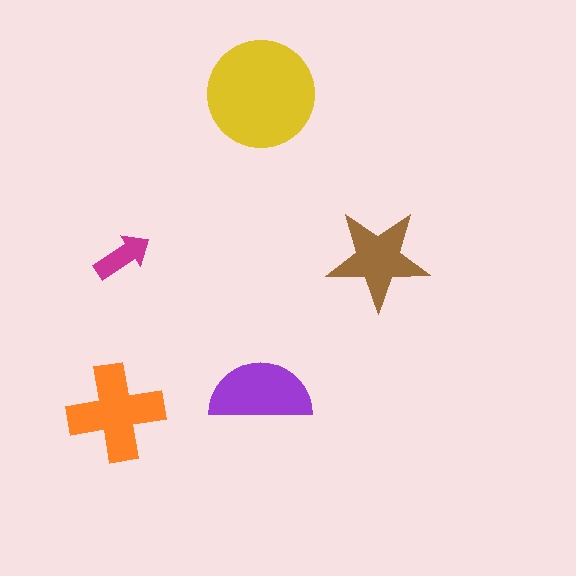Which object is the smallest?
The magenta arrow.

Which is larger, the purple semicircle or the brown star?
The purple semicircle.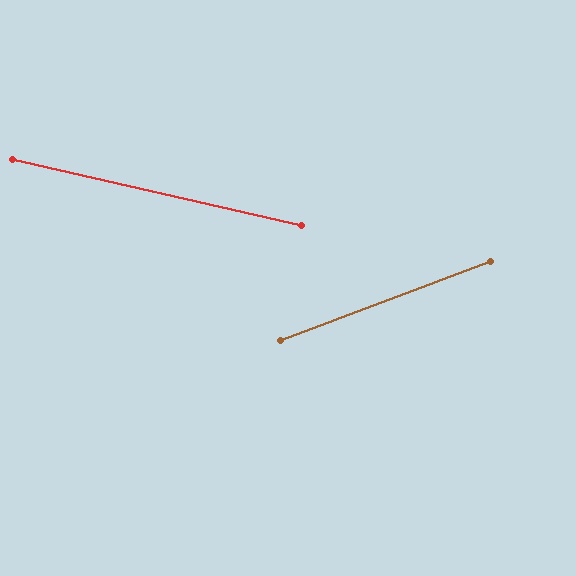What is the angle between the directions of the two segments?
Approximately 34 degrees.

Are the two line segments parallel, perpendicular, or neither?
Neither parallel nor perpendicular — they differ by about 34°.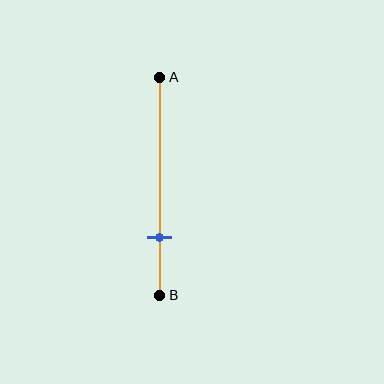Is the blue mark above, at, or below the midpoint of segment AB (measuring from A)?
The blue mark is below the midpoint of segment AB.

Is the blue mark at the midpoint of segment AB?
No, the mark is at about 75% from A, not at the 50% midpoint.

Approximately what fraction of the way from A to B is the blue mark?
The blue mark is approximately 75% of the way from A to B.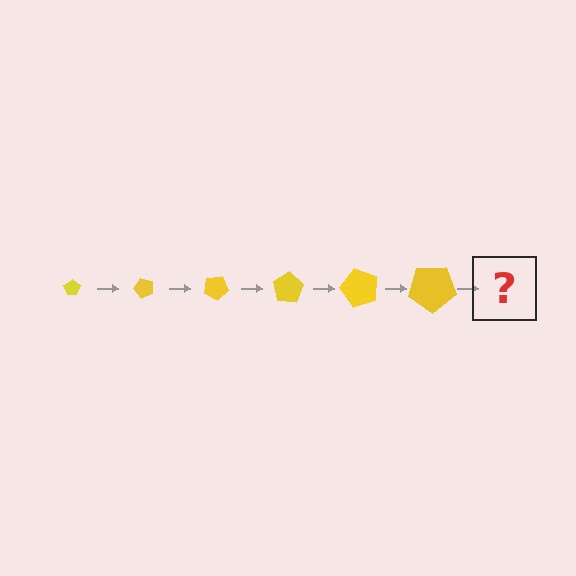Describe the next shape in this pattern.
It should be a pentagon, larger than the previous one and rotated 300 degrees from the start.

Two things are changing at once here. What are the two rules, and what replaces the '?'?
The two rules are that the pentagon grows larger each step and it rotates 50 degrees each step. The '?' should be a pentagon, larger than the previous one and rotated 300 degrees from the start.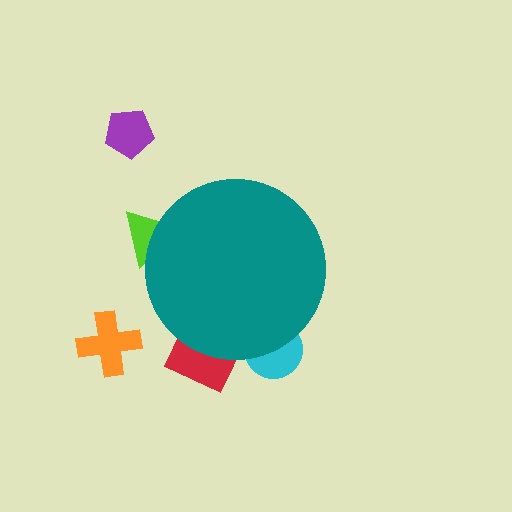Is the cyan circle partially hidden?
Yes, the cyan circle is partially hidden behind the teal circle.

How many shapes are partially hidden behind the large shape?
3 shapes are partially hidden.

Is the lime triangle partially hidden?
Yes, the lime triangle is partially hidden behind the teal circle.